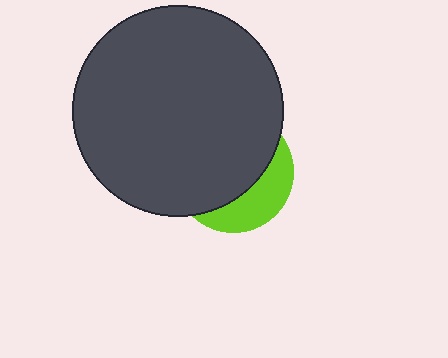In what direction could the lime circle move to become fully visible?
The lime circle could move toward the lower-right. That would shift it out from behind the dark gray circle entirely.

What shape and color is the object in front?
The object in front is a dark gray circle.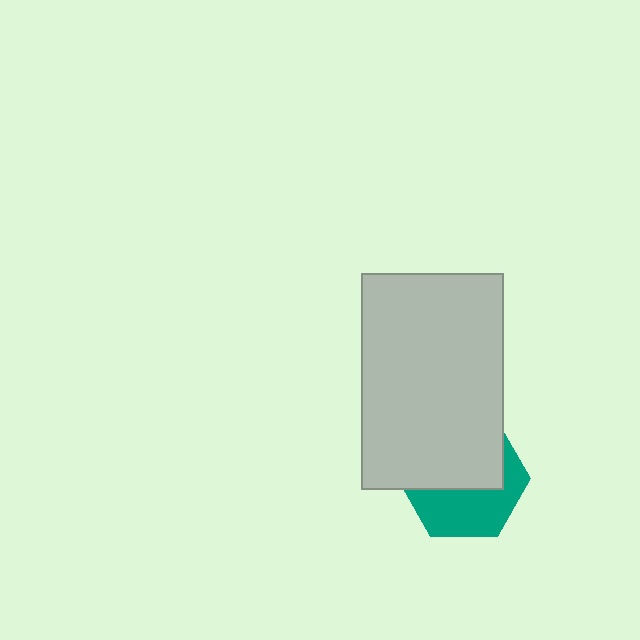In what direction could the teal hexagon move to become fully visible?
The teal hexagon could move down. That would shift it out from behind the light gray rectangle entirely.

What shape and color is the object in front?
The object in front is a light gray rectangle.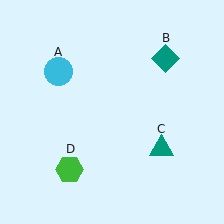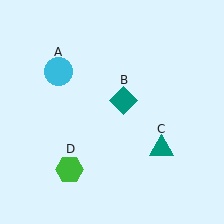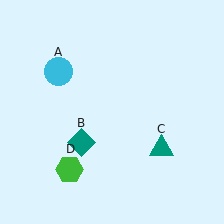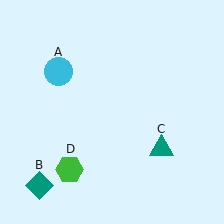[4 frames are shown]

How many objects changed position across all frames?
1 object changed position: teal diamond (object B).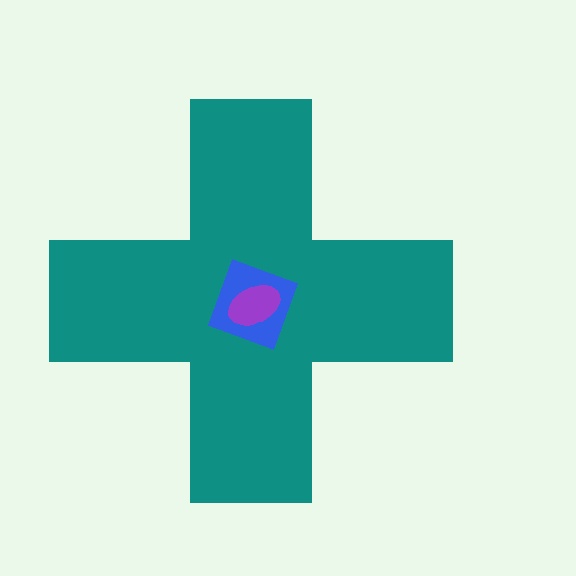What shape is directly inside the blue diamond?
The purple ellipse.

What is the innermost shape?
The purple ellipse.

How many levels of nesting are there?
3.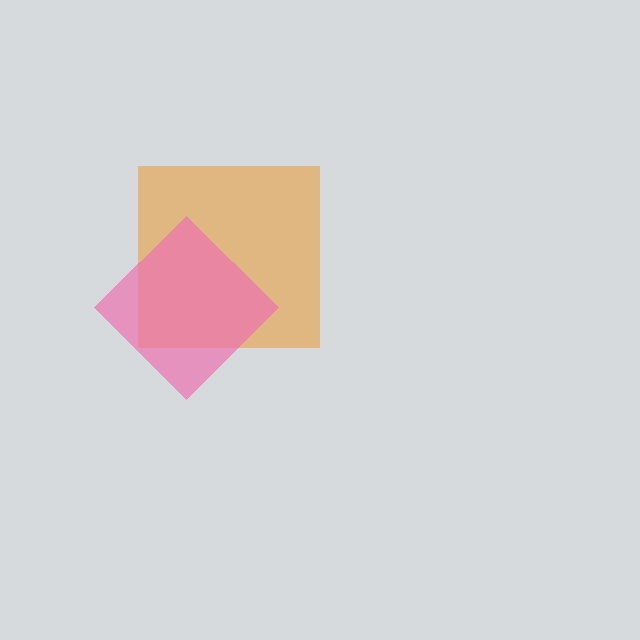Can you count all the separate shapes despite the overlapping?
Yes, there are 2 separate shapes.